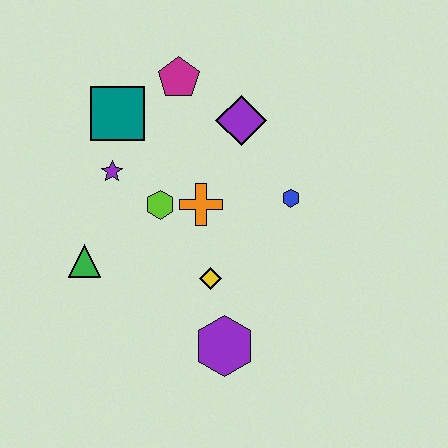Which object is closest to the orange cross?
The lime hexagon is closest to the orange cross.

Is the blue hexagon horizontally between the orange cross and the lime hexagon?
No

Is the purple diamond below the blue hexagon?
No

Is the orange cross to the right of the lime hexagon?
Yes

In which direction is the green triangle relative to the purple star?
The green triangle is below the purple star.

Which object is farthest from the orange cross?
The purple hexagon is farthest from the orange cross.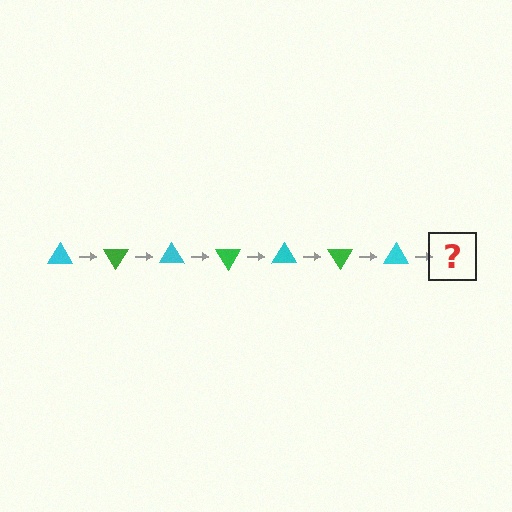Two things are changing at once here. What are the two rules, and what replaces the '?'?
The two rules are that it rotates 60 degrees each step and the color cycles through cyan and green. The '?' should be a green triangle, rotated 420 degrees from the start.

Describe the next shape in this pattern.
It should be a green triangle, rotated 420 degrees from the start.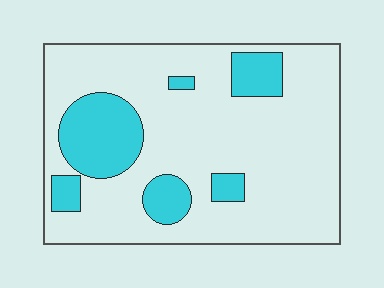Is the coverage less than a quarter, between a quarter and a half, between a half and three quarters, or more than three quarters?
Less than a quarter.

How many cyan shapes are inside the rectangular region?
6.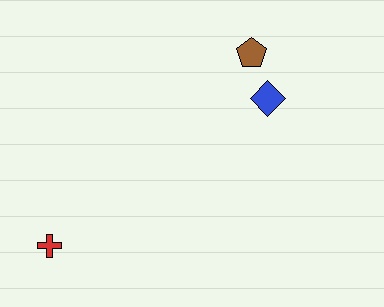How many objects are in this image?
There are 3 objects.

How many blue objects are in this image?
There is 1 blue object.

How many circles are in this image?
There are no circles.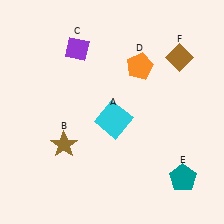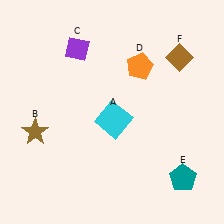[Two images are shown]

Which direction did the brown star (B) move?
The brown star (B) moved left.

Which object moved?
The brown star (B) moved left.